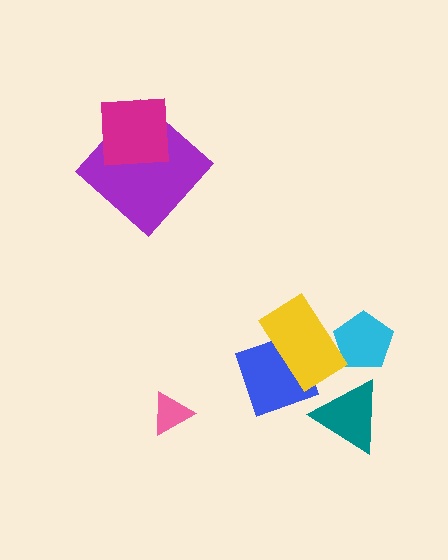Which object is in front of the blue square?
The yellow rectangle is in front of the blue square.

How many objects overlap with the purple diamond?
1 object overlaps with the purple diamond.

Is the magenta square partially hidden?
No, no other shape covers it.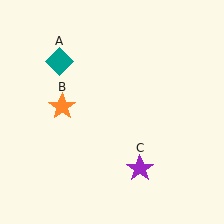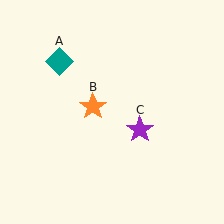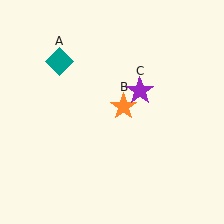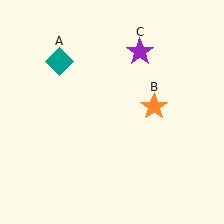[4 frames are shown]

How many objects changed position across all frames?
2 objects changed position: orange star (object B), purple star (object C).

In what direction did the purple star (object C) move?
The purple star (object C) moved up.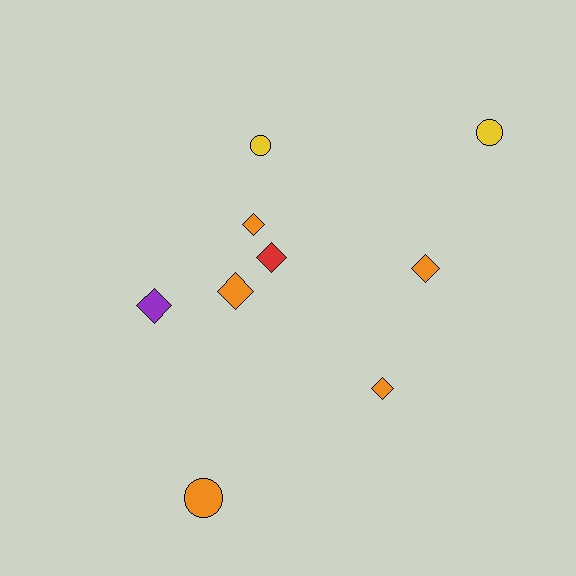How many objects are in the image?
There are 9 objects.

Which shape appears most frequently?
Diamond, with 6 objects.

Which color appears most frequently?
Orange, with 5 objects.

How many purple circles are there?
There are no purple circles.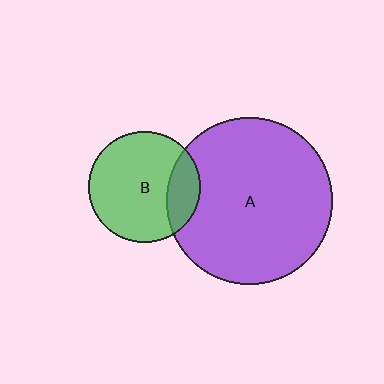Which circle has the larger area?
Circle A (purple).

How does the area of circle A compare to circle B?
Approximately 2.2 times.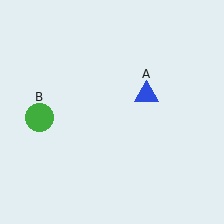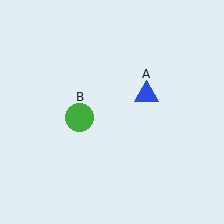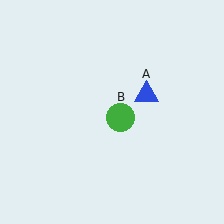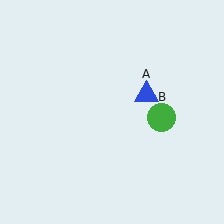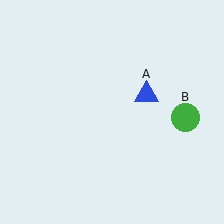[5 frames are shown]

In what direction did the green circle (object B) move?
The green circle (object B) moved right.